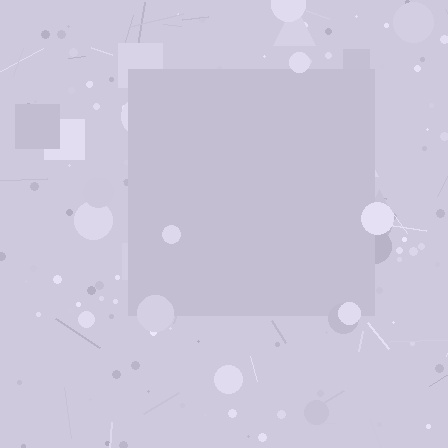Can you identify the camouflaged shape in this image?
The camouflaged shape is a square.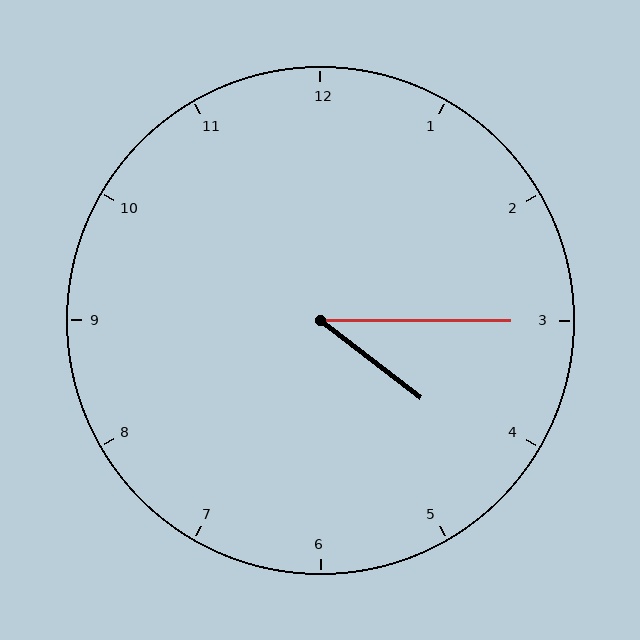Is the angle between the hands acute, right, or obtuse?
It is acute.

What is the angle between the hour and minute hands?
Approximately 38 degrees.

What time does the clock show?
4:15.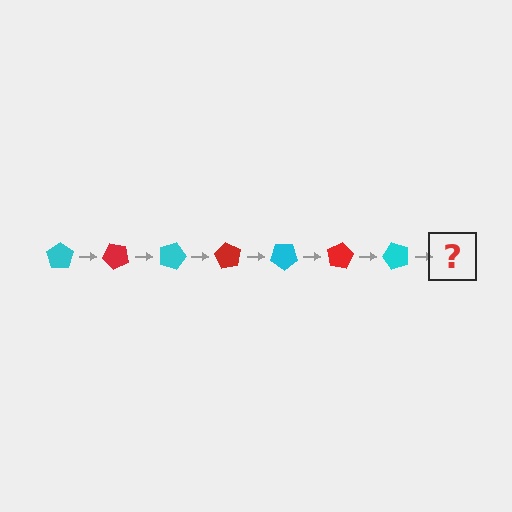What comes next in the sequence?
The next element should be a red pentagon, rotated 315 degrees from the start.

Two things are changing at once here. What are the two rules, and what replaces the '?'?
The two rules are that it rotates 45 degrees each step and the color cycles through cyan and red. The '?' should be a red pentagon, rotated 315 degrees from the start.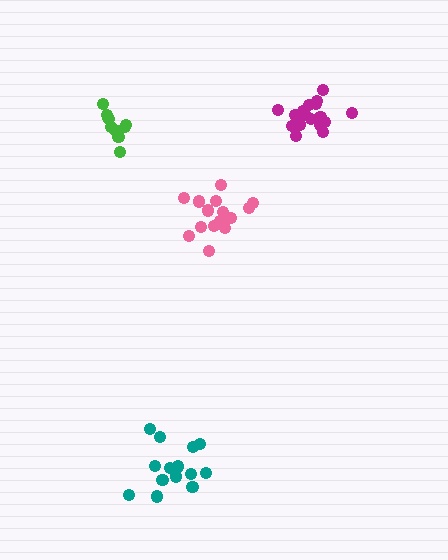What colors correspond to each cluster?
The clusters are colored: green, pink, magenta, teal.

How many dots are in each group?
Group 1: 11 dots, Group 2: 16 dots, Group 3: 17 dots, Group 4: 14 dots (58 total).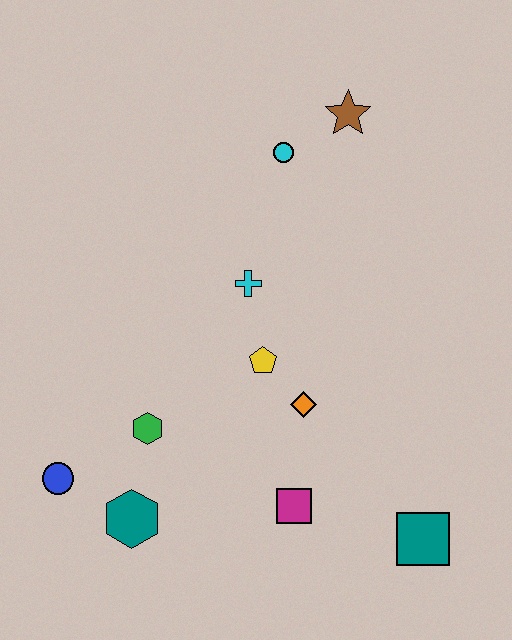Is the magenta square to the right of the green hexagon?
Yes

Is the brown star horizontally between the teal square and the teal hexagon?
Yes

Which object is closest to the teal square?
The magenta square is closest to the teal square.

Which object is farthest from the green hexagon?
The brown star is farthest from the green hexagon.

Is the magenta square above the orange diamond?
No